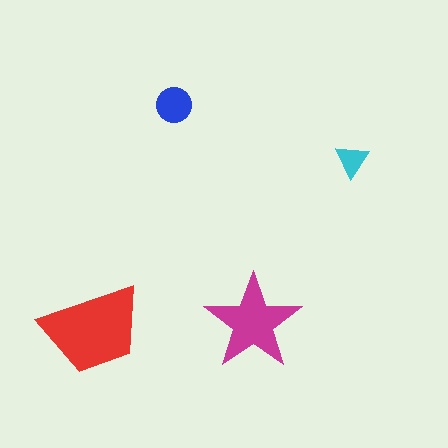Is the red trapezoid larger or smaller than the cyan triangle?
Larger.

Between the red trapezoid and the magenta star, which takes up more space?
The red trapezoid.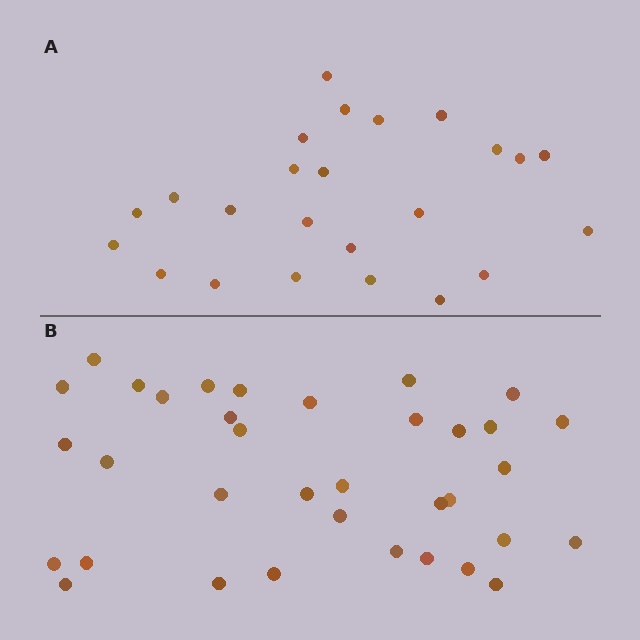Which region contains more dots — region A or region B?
Region B (the bottom region) has more dots.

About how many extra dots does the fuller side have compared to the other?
Region B has roughly 12 or so more dots than region A.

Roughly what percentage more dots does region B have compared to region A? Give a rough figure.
About 45% more.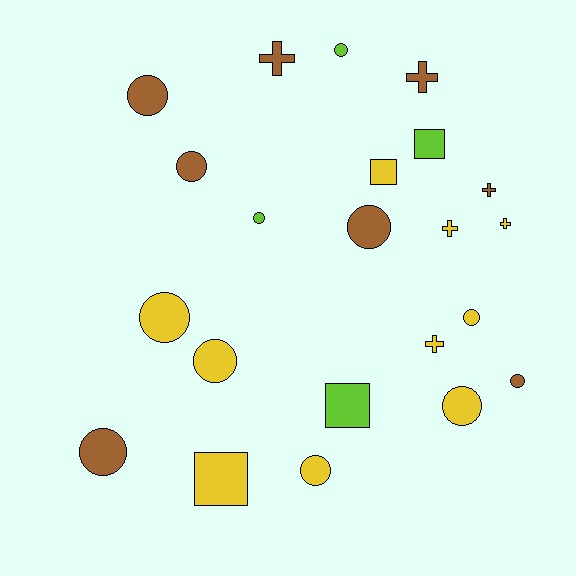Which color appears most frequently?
Yellow, with 10 objects.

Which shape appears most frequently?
Circle, with 12 objects.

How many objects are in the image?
There are 22 objects.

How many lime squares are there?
There are 2 lime squares.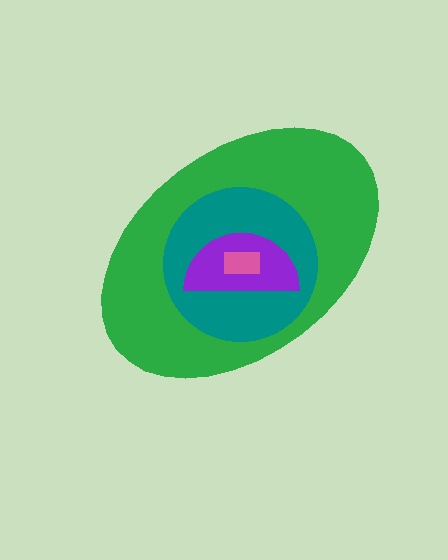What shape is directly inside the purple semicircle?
The pink rectangle.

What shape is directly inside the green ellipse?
The teal circle.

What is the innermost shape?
The pink rectangle.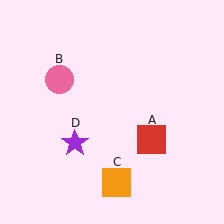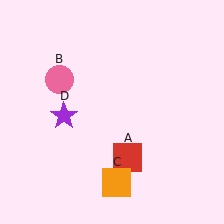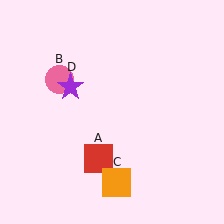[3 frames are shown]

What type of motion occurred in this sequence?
The red square (object A), purple star (object D) rotated clockwise around the center of the scene.